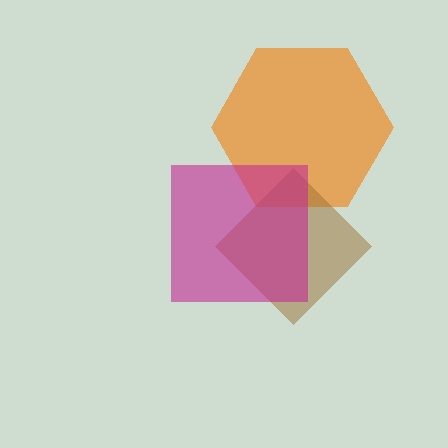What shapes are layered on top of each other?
The layered shapes are: an orange hexagon, a brown diamond, a magenta square.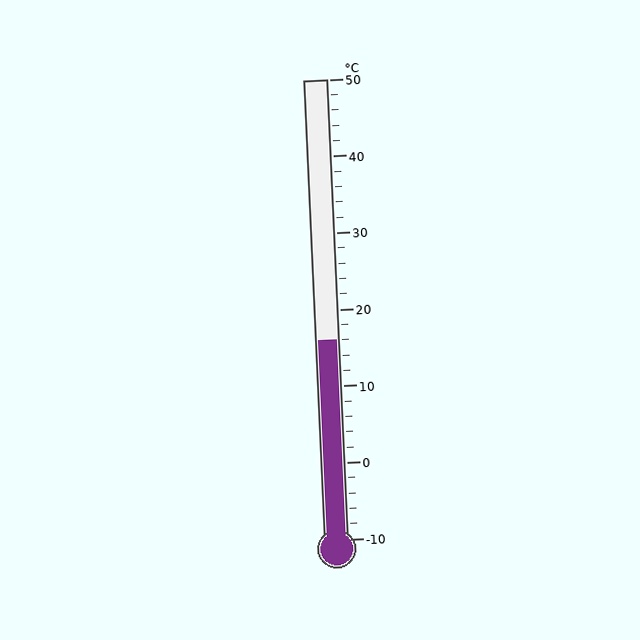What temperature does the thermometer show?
The thermometer shows approximately 16°C.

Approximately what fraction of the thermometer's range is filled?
The thermometer is filled to approximately 45% of its range.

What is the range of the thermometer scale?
The thermometer scale ranges from -10°C to 50°C.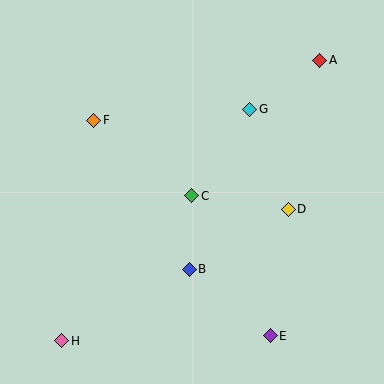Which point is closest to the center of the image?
Point C at (192, 196) is closest to the center.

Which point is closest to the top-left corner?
Point F is closest to the top-left corner.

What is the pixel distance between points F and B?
The distance between F and B is 177 pixels.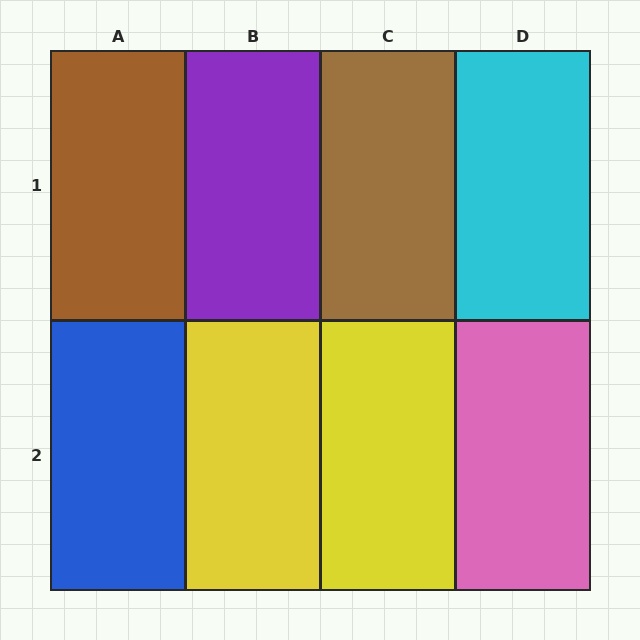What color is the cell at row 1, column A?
Brown.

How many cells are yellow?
2 cells are yellow.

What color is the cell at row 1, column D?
Cyan.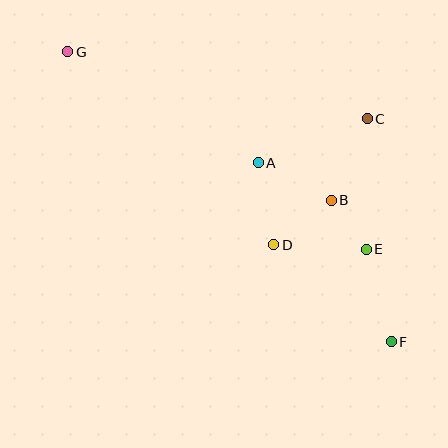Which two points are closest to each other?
Points B and E are closest to each other.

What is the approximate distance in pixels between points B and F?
The distance between B and F is approximately 154 pixels.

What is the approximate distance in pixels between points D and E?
The distance between D and E is approximately 92 pixels.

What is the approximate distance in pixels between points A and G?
The distance between A and G is approximately 221 pixels.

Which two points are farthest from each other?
Points F and G are farthest from each other.